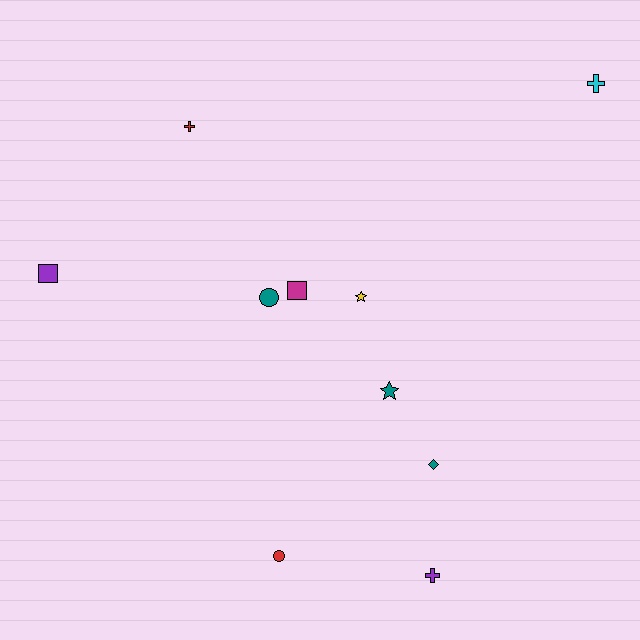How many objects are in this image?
There are 10 objects.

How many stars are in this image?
There are 2 stars.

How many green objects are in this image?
There are no green objects.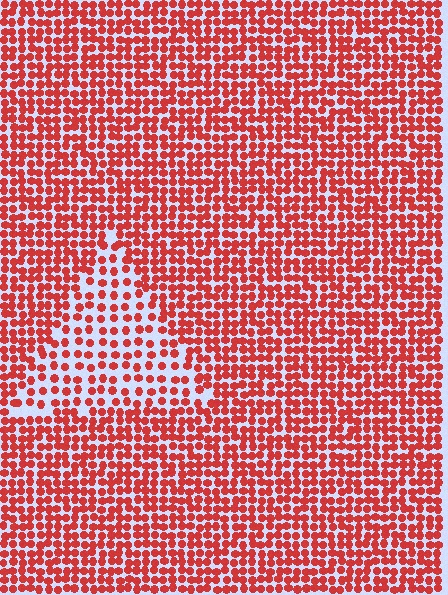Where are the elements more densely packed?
The elements are more densely packed outside the triangle boundary.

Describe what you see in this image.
The image contains small red elements arranged at two different densities. A triangle-shaped region is visible where the elements are less densely packed than the surrounding area.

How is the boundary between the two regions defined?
The boundary is defined by a change in element density (approximately 1.8x ratio). All elements are the same color, size, and shape.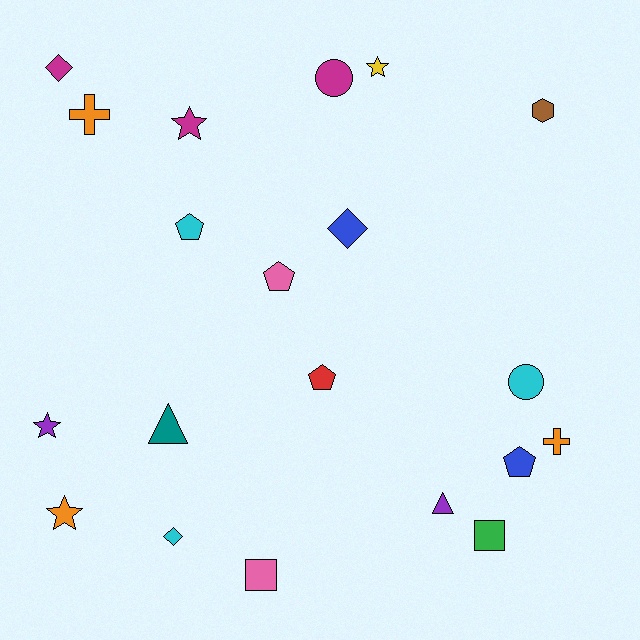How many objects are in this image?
There are 20 objects.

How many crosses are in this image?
There are 2 crosses.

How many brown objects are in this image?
There is 1 brown object.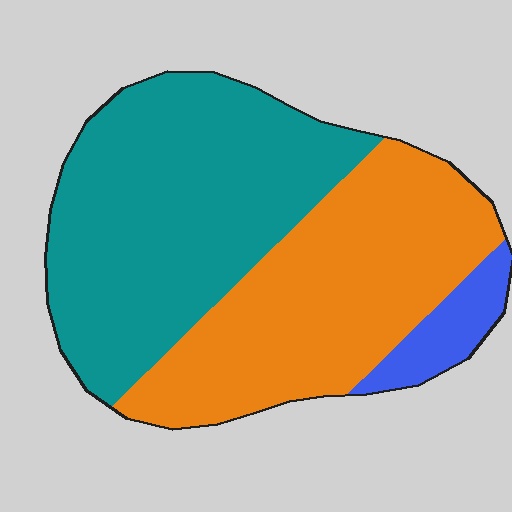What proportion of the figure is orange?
Orange covers 42% of the figure.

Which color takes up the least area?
Blue, at roughly 5%.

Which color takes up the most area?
Teal, at roughly 50%.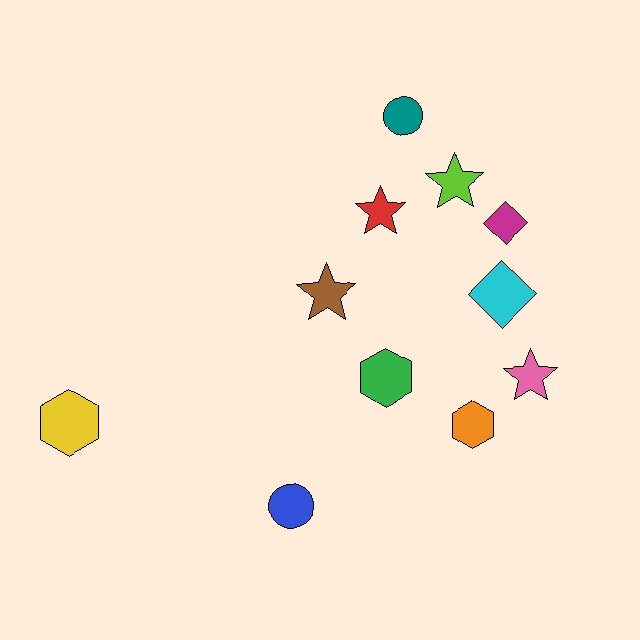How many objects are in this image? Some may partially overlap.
There are 11 objects.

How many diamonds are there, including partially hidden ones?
There are 2 diamonds.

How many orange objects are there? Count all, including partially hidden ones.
There is 1 orange object.